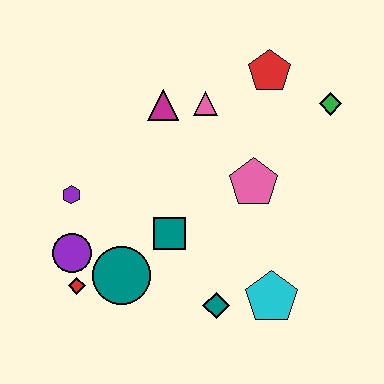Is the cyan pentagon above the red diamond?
No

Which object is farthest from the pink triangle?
The red diamond is farthest from the pink triangle.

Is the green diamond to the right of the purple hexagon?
Yes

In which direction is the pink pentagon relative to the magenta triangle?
The pink pentagon is to the right of the magenta triangle.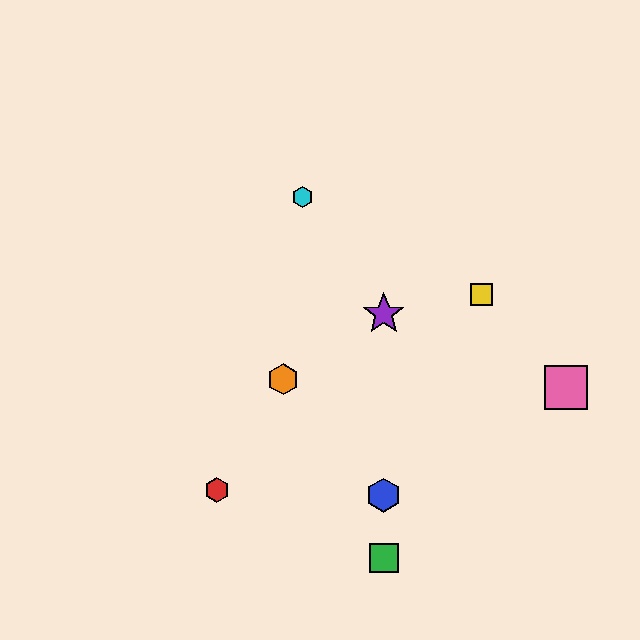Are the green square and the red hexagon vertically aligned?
No, the green square is at x≈384 and the red hexagon is at x≈217.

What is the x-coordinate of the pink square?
The pink square is at x≈566.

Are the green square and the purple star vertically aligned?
Yes, both are at x≈384.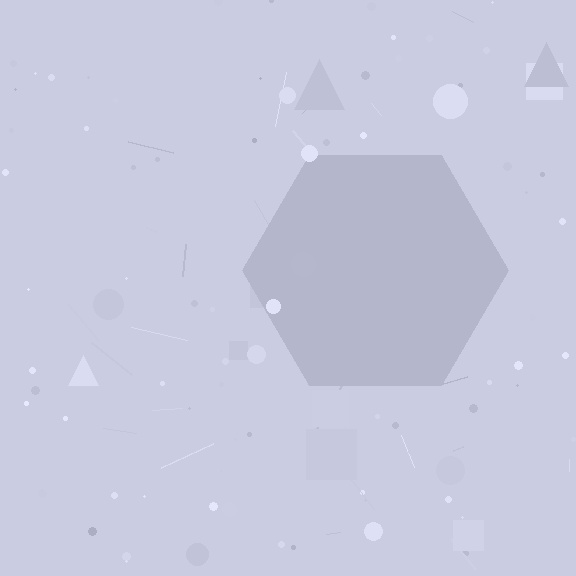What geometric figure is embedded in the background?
A hexagon is embedded in the background.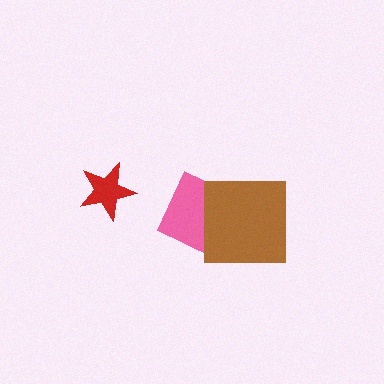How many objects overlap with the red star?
0 objects overlap with the red star.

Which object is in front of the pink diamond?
The brown square is in front of the pink diamond.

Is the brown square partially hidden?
No, no other shape covers it.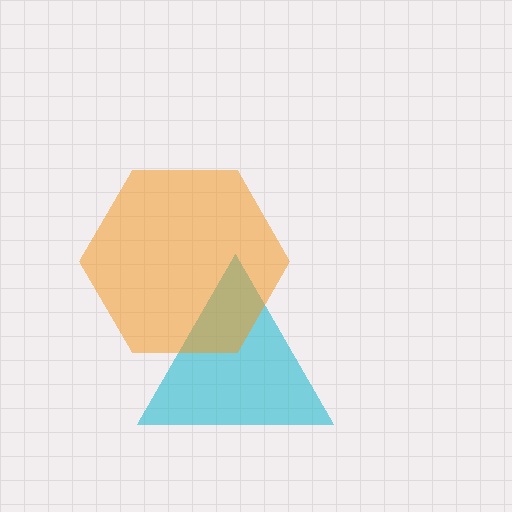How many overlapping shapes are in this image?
There are 2 overlapping shapes in the image.